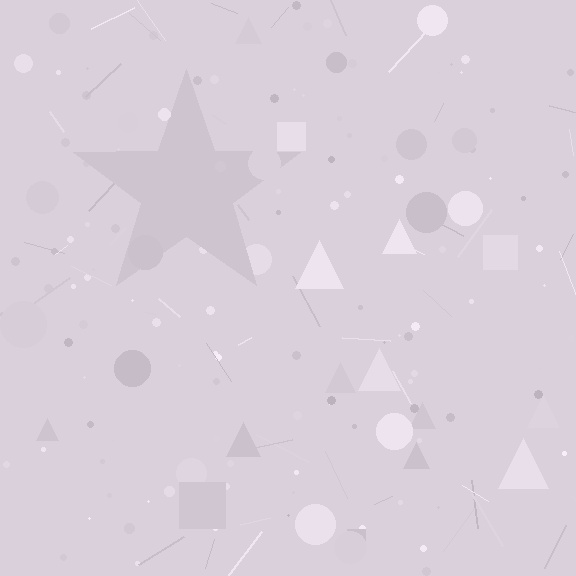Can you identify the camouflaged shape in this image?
The camouflaged shape is a star.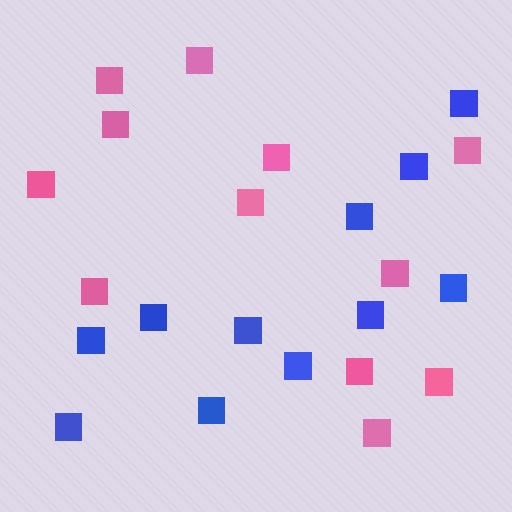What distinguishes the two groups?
There are 2 groups: one group of blue squares (11) and one group of pink squares (12).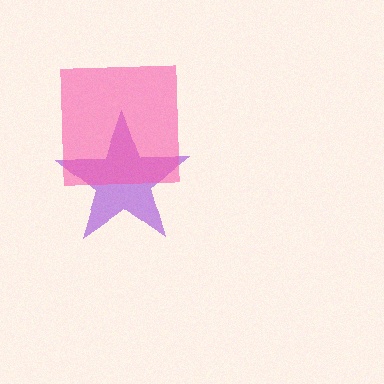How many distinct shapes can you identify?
There are 2 distinct shapes: a purple star, a pink square.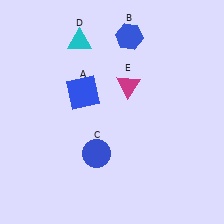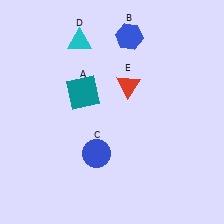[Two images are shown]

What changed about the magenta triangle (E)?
In Image 1, E is magenta. In Image 2, it changed to red.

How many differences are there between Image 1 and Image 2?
There are 2 differences between the two images.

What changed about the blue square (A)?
In Image 1, A is blue. In Image 2, it changed to teal.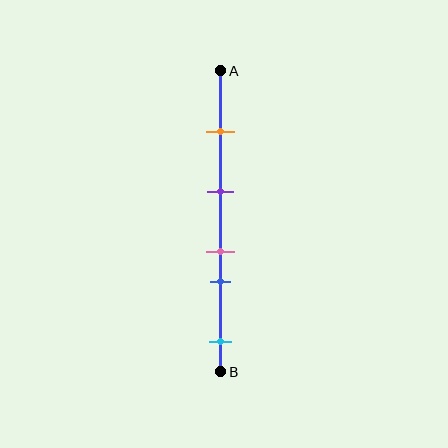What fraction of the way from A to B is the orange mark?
The orange mark is approximately 20% (0.2) of the way from A to B.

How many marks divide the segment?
There are 5 marks dividing the segment.